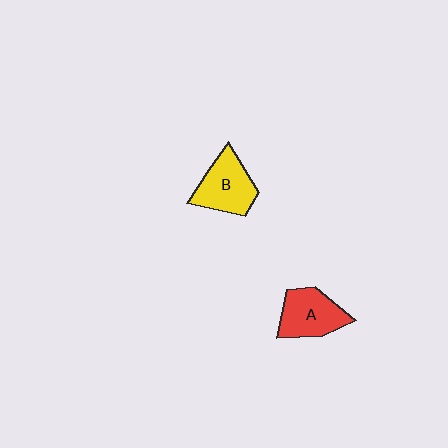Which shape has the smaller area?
Shape A (red).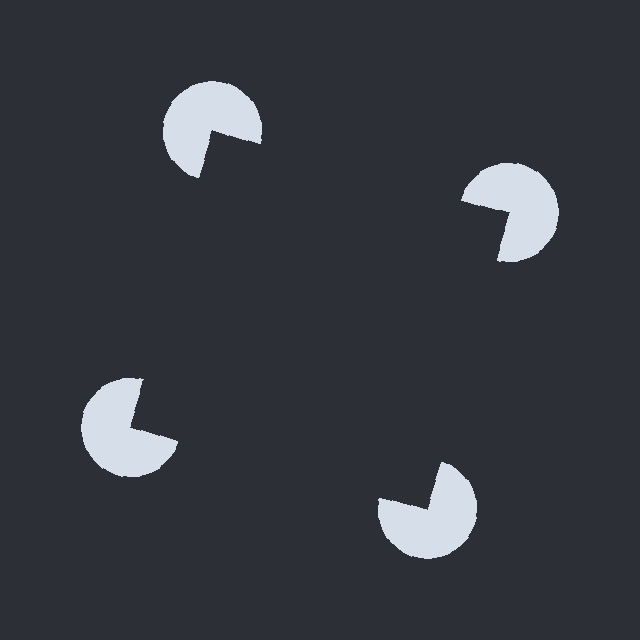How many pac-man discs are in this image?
There are 4 — one at each vertex of the illusory square.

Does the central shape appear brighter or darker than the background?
It typically appears slightly darker than the background, even though no actual brightness change is drawn.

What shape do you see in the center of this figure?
An illusory square — its edges are inferred from the aligned wedge cuts in the pac-man discs, not physically drawn.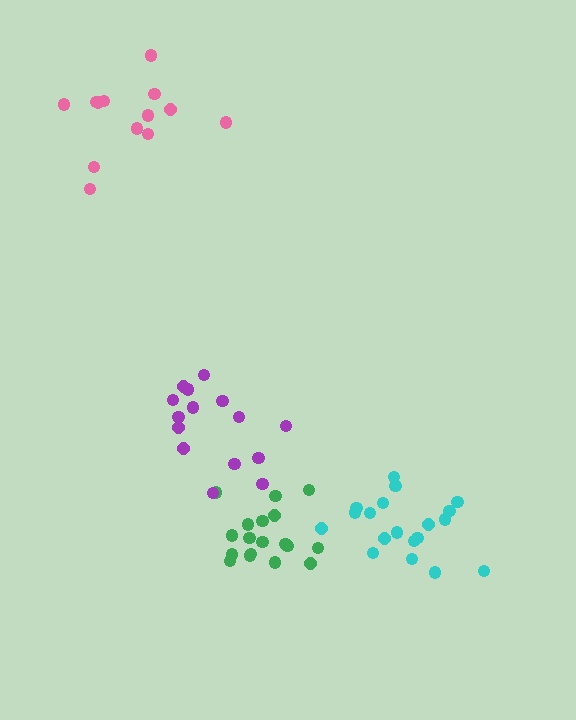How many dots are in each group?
Group 1: 18 dots, Group 2: 13 dots, Group 3: 19 dots, Group 4: 15 dots (65 total).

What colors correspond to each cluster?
The clusters are colored: green, pink, cyan, purple.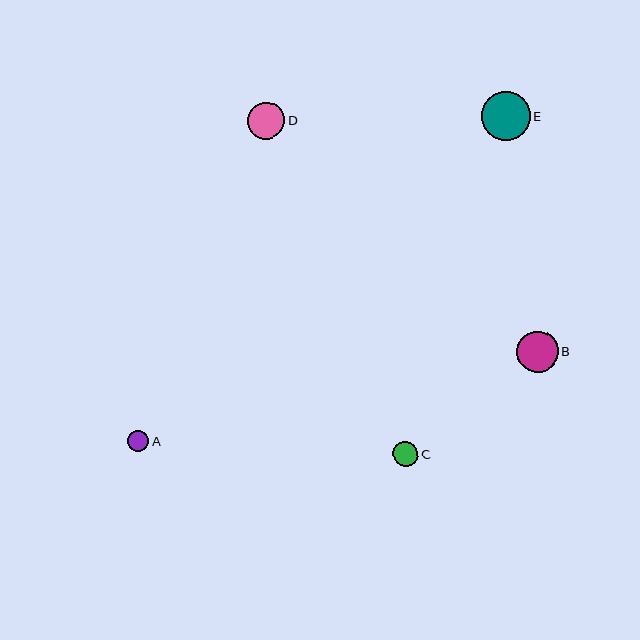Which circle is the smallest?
Circle A is the smallest with a size of approximately 21 pixels.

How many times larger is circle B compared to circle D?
Circle B is approximately 1.1 times the size of circle D.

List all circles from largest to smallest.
From largest to smallest: E, B, D, C, A.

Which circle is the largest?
Circle E is the largest with a size of approximately 48 pixels.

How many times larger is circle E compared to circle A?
Circle E is approximately 2.3 times the size of circle A.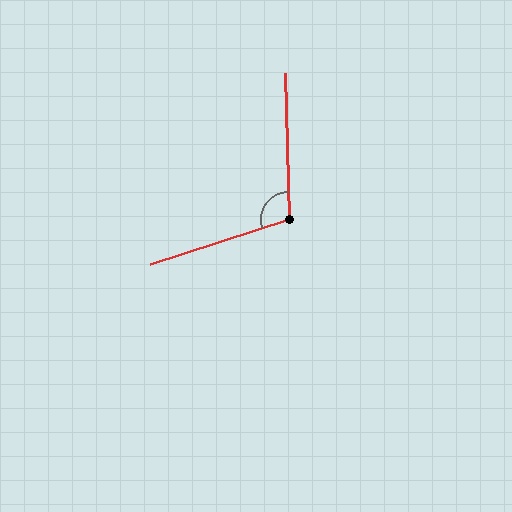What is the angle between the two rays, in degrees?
Approximately 107 degrees.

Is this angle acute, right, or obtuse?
It is obtuse.